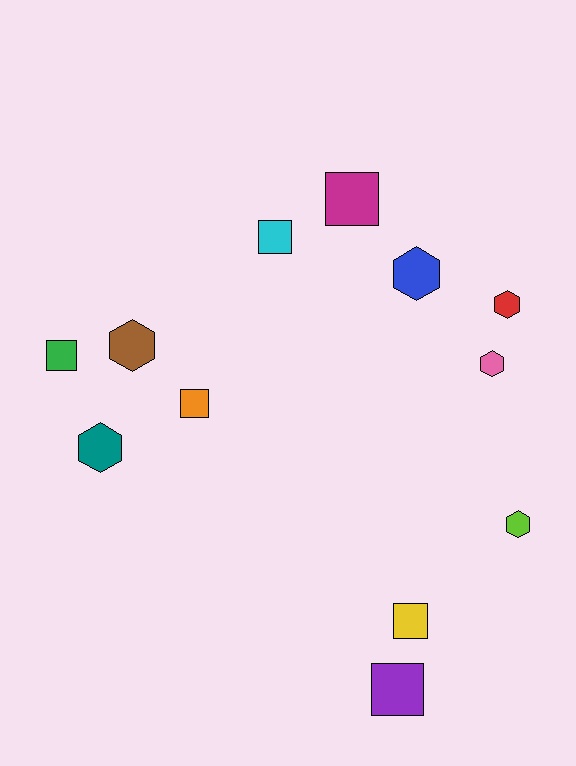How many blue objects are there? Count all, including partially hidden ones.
There is 1 blue object.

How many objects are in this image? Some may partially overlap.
There are 12 objects.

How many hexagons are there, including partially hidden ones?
There are 6 hexagons.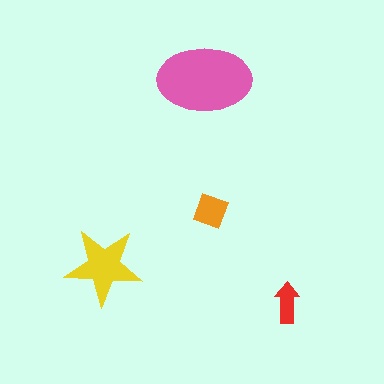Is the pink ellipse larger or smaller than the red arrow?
Larger.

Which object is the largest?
The pink ellipse.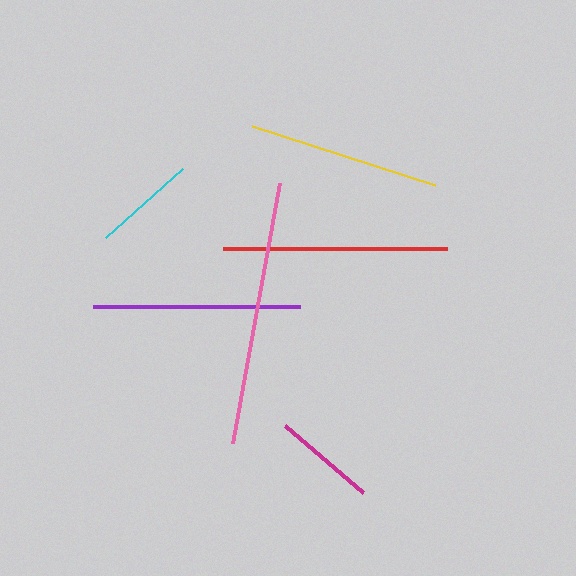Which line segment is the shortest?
The magenta line is the shortest at approximately 103 pixels.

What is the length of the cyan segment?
The cyan segment is approximately 104 pixels long.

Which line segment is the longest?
The pink line is the longest at approximately 264 pixels.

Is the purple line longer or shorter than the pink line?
The pink line is longer than the purple line.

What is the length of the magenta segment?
The magenta segment is approximately 103 pixels long.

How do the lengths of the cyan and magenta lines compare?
The cyan and magenta lines are approximately the same length.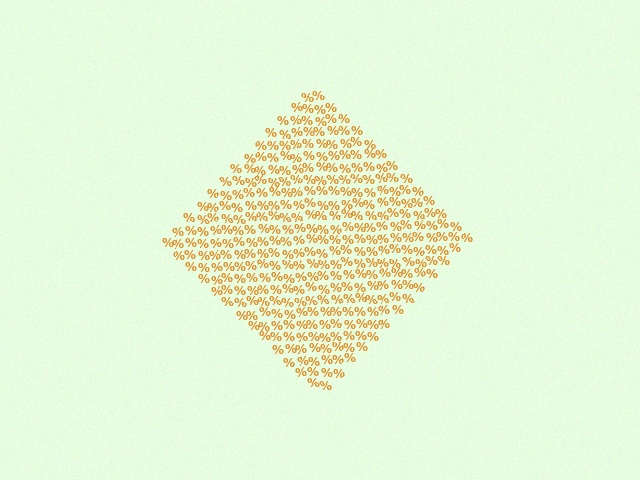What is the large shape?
The large shape is a diamond.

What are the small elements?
The small elements are percent signs.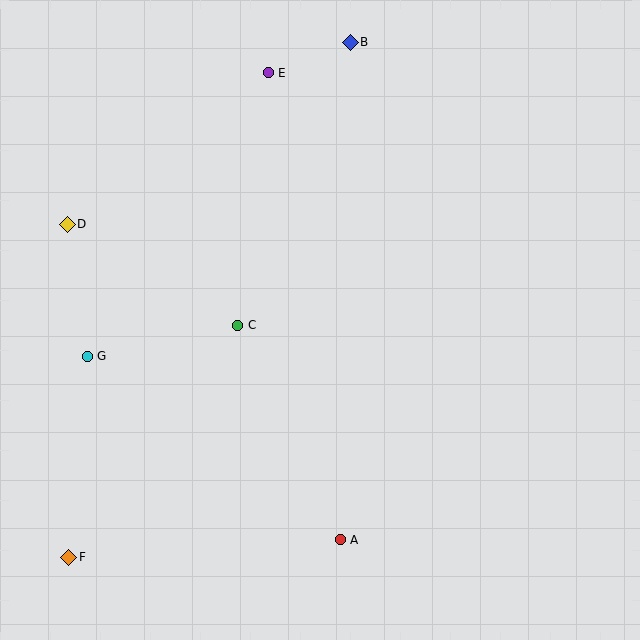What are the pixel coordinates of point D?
Point D is at (67, 224).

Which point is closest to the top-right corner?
Point B is closest to the top-right corner.